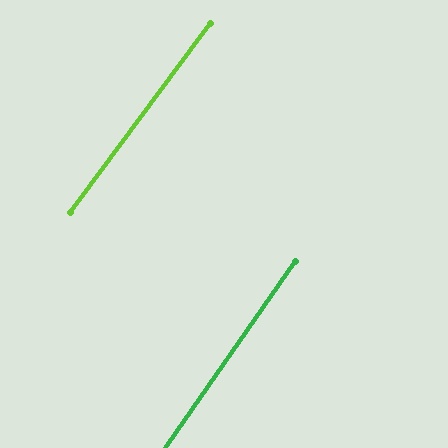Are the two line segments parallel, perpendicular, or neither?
Parallel — their directions differ by only 1.8°.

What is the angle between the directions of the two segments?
Approximately 2 degrees.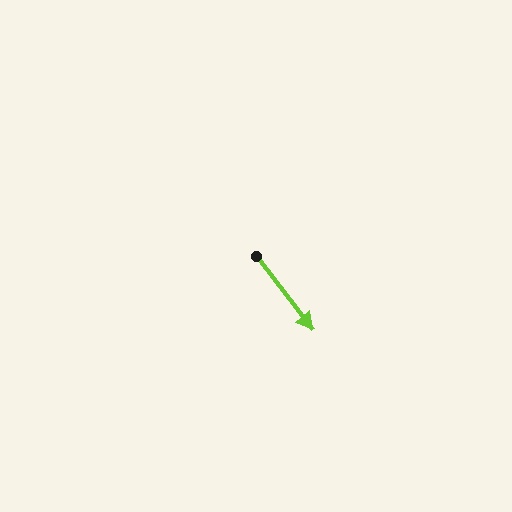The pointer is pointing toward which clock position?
Roughly 5 o'clock.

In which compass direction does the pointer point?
Southeast.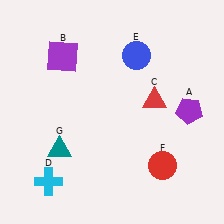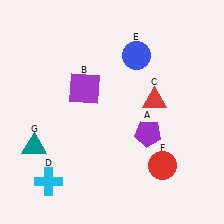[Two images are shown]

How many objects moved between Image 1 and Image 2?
3 objects moved between the two images.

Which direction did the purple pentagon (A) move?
The purple pentagon (A) moved left.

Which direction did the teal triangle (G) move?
The teal triangle (G) moved left.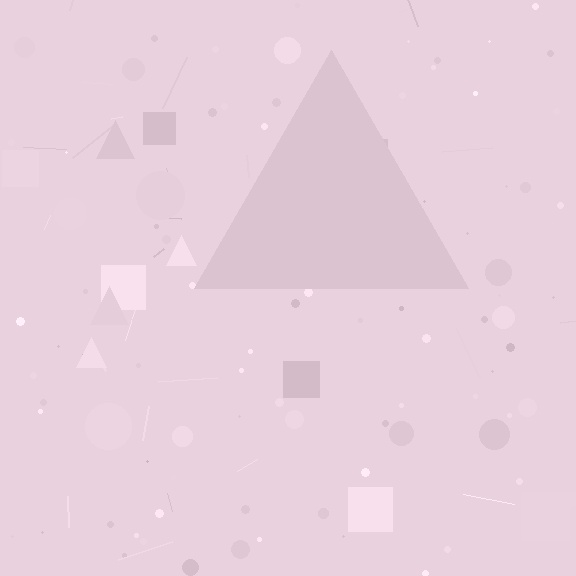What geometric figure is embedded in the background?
A triangle is embedded in the background.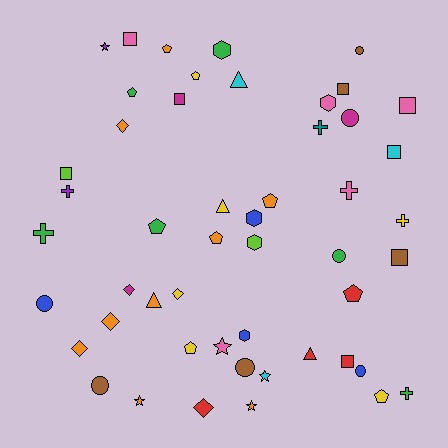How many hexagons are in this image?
There are 5 hexagons.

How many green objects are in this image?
There are 6 green objects.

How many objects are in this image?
There are 50 objects.